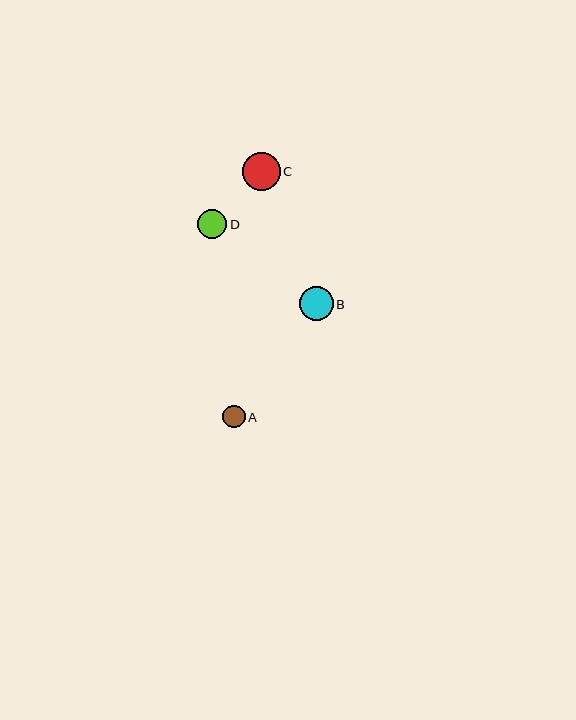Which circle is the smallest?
Circle A is the smallest with a size of approximately 23 pixels.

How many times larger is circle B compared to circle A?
Circle B is approximately 1.5 times the size of circle A.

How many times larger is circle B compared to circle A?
Circle B is approximately 1.5 times the size of circle A.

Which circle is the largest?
Circle C is the largest with a size of approximately 38 pixels.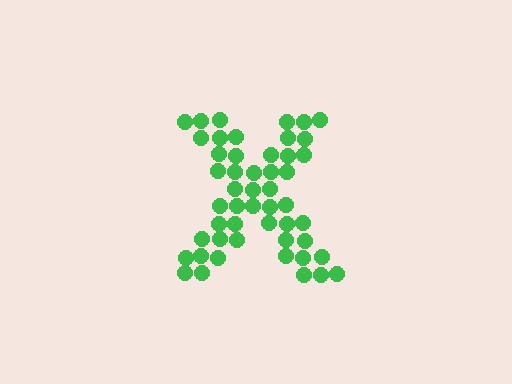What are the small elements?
The small elements are circles.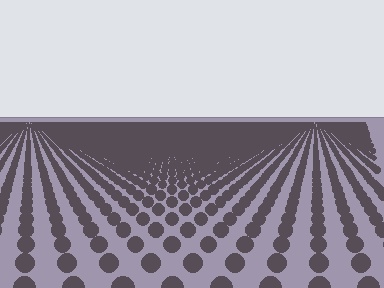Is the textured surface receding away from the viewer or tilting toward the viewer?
The surface is receding away from the viewer. Texture elements get smaller and denser toward the top.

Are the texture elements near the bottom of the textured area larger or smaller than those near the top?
Larger. Near the bottom, elements are closer to the viewer and appear at a bigger on-screen size.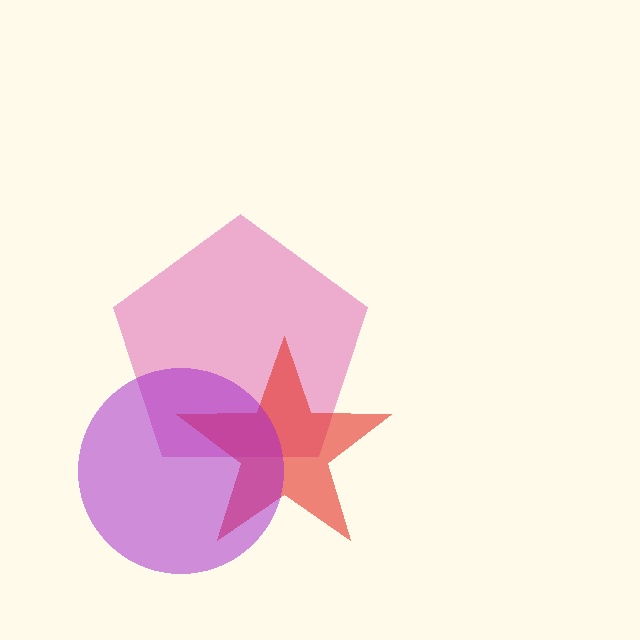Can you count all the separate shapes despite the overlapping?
Yes, there are 3 separate shapes.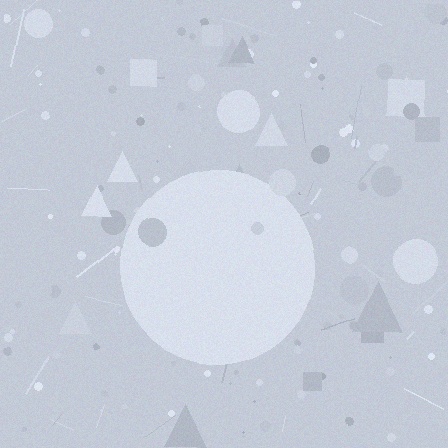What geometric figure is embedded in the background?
A circle is embedded in the background.